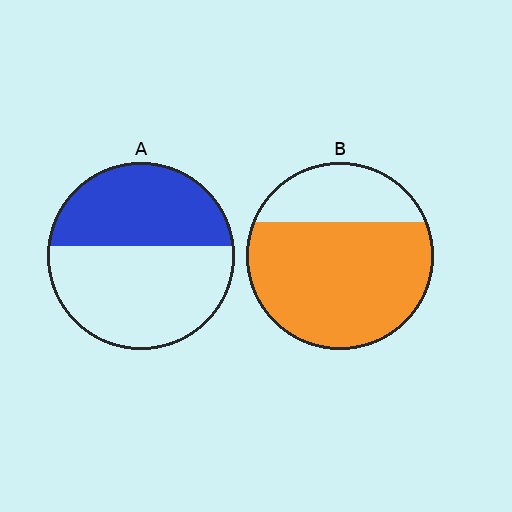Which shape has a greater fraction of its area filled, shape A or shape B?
Shape B.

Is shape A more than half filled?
No.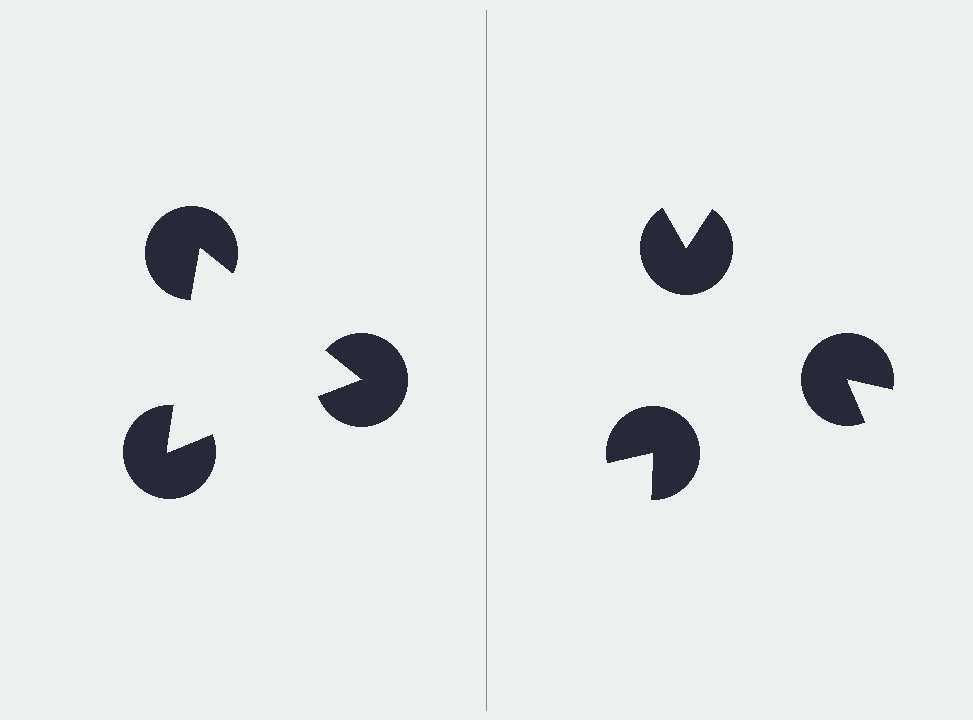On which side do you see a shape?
An illusory triangle appears on the left side. On the right side the wedge cuts are rotated, so no coherent shape forms.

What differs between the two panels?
The pac-man discs are positioned identically on both sides; only the wedge orientations differ. On the left they align to a triangle; on the right they are misaligned.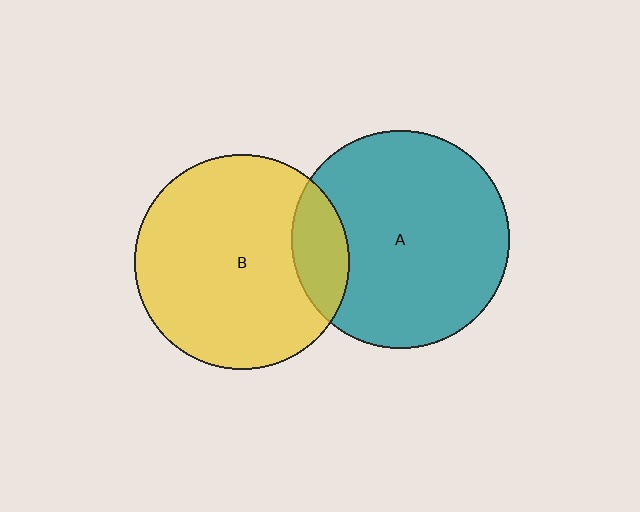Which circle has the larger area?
Circle A (teal).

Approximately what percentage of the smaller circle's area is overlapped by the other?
Approximately 15%.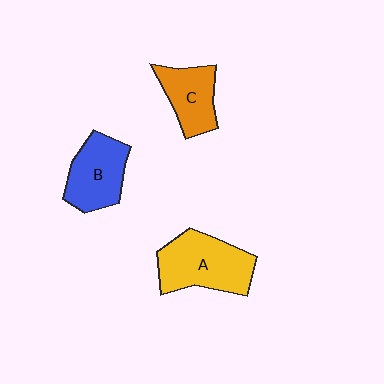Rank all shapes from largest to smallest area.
From largest to smallest: A (yellow), B (blue), C (orange).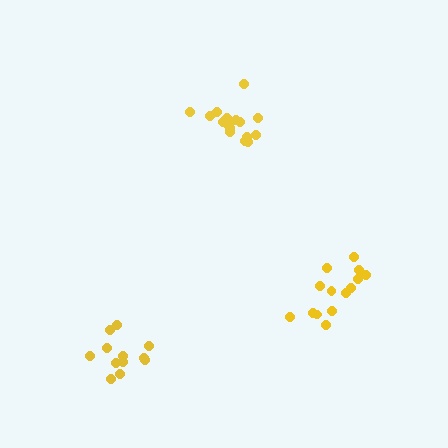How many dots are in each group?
Group 1: 16 dots, Group 2: 12 dots, Group 3: 14 dots (42 total).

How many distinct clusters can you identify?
There are 3 distinct clusters.